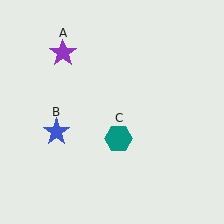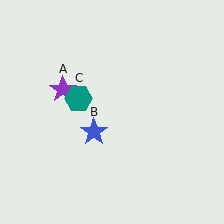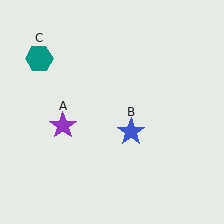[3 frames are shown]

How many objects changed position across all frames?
3 objects changed position: purple star (object A), blue star (object B), teal hexagon (object C).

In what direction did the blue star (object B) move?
The blue star (object B) moved right.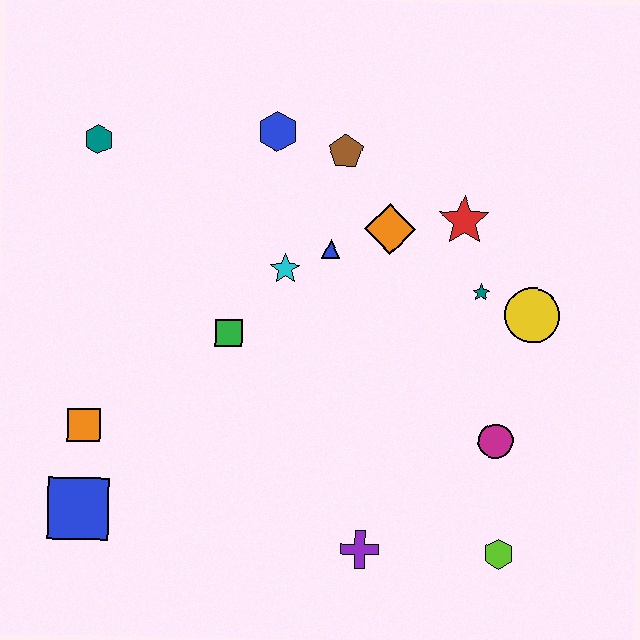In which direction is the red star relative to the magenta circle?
The red star is above the magenta circle.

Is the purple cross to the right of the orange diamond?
No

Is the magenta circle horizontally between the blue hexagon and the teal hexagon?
No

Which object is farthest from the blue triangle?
The blue square is farthest from the blue triangle.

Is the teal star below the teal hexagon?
Yes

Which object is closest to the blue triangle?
The cyan star is closest to the blue triangle.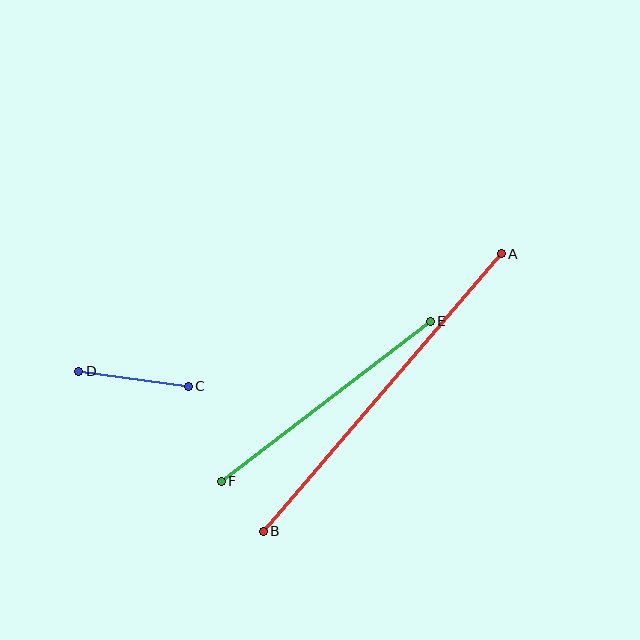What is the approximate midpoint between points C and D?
The midpoint is at approximately (133, 379) pixels.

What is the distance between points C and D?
The distance is approximately 111 pixels.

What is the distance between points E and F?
The distance is approximately 263 pixels.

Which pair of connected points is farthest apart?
Points A and B are farthest apart.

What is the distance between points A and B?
The distance is approximately 365 pixels.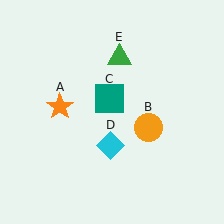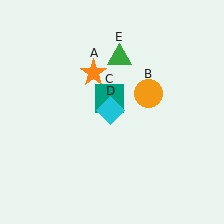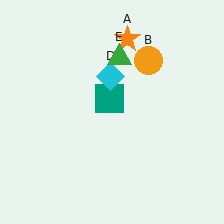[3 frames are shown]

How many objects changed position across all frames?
3 objects changed position: orange star (object A), orange circle (object B), cyan diamond (object D).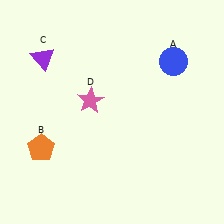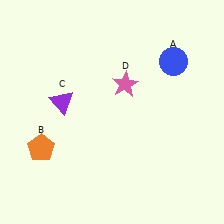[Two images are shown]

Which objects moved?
The objects that moved are: the purple triangle (C), the pink star (D).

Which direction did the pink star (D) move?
The pink star (D) moved right.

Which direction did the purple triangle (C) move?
The purple triangle (C) moved down.